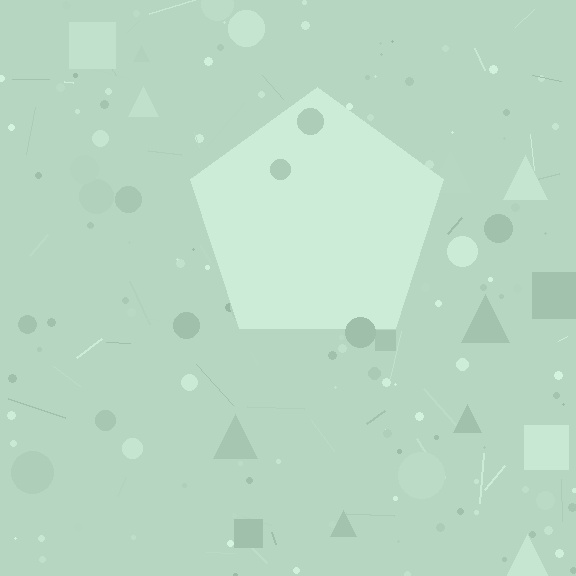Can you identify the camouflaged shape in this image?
The camouflaged shape is a pentagon.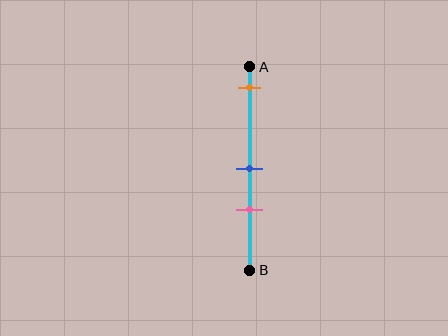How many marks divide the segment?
There are 3 marks dividing the segment.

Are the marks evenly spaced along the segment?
No, the marks are not evenly spaced.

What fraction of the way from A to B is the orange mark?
The orange mark is approximately 10% (0.1) of the way from A to B.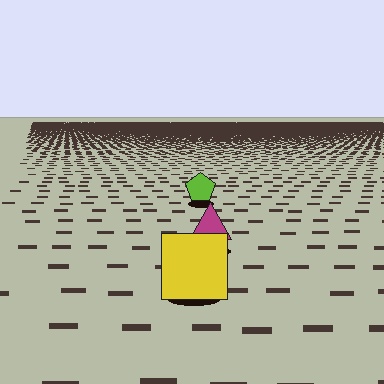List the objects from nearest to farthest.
From nearest to farthest: the yellow square, the magenta triangle, the lime pentagon.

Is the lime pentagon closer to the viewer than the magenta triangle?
No. The magenta triangle is closer — you can tell from the texture gradient: the ground texture is coarser near it.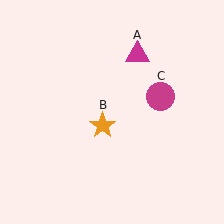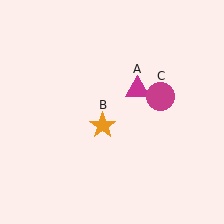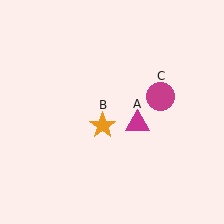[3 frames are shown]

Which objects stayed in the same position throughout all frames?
Orange star (object B) and magenta circle (object C) remained stationary.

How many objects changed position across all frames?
1 object changed position: magenta triangle (object A).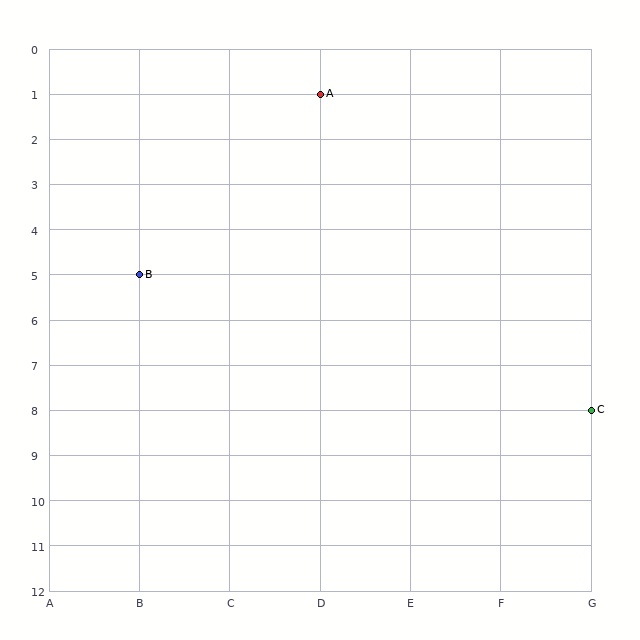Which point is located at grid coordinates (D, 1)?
Point A is at (D, 1).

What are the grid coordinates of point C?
Point C is at grid coordinates (G, 8).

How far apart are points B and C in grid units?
Points B and C are 5 columns and 3 rows apart (about 5.8 grid units diagonally).